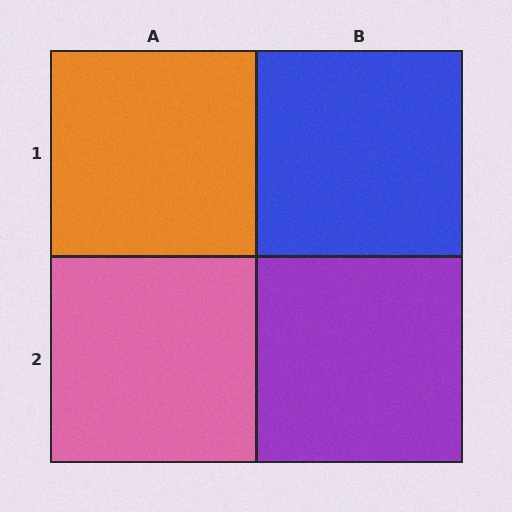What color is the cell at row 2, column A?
Pink.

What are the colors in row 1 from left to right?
Orange, blue.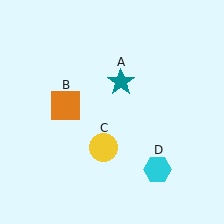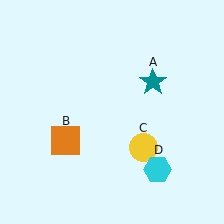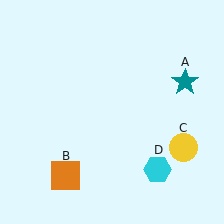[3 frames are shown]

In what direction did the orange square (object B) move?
The orange square (object B) moved down.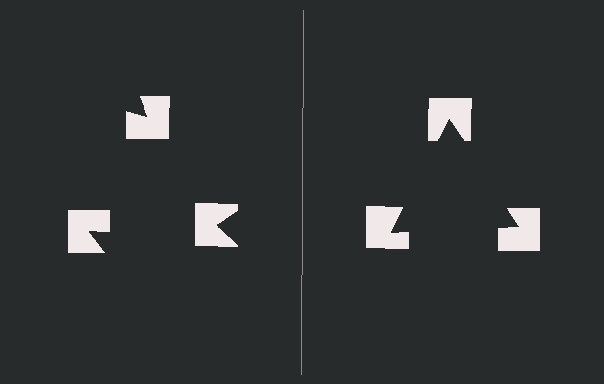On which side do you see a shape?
An illusory triangle appears on the right side. On the left side the wedge cuts are rotated, so no coherent shape forms.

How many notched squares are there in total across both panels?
6 — 3 on each side.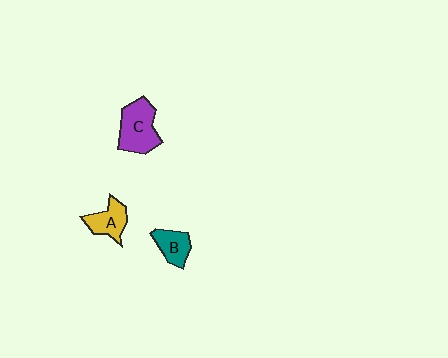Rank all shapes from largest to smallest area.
From largest to smallest: C (purple), A (yellow), B (teal).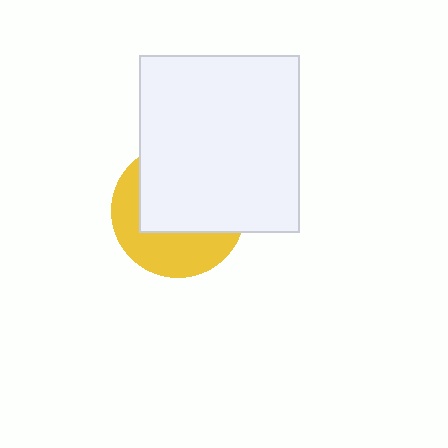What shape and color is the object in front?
The object in front is a white rectangle.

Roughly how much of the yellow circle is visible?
A small part of it is visible (roughly 41%).